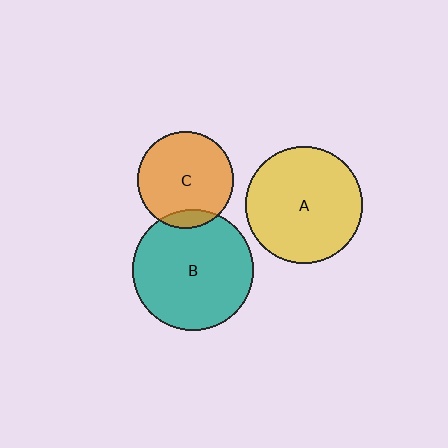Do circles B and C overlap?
Yes.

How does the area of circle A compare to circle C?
Approximately 1.5 times.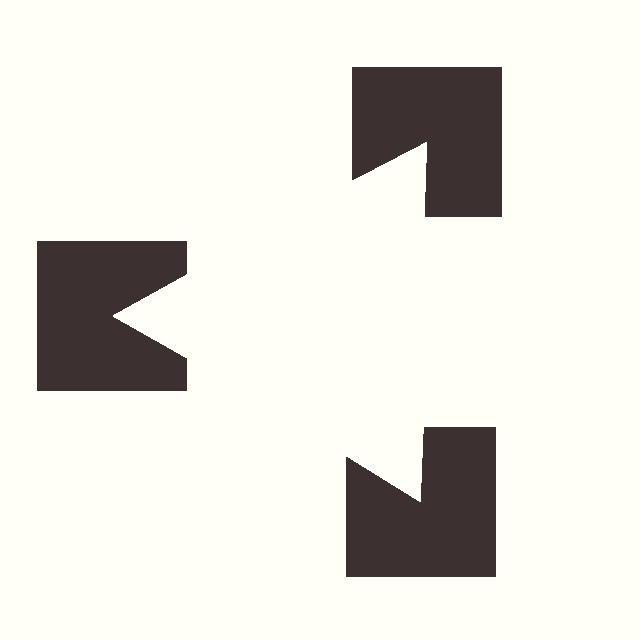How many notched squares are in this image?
There are 3 — one at each vertex of the illusory triangle.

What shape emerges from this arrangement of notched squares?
An illusory triangle — its edges are inferred from the aligned wedge cuts in the notched squares, not physically drawn.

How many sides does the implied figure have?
3 sides.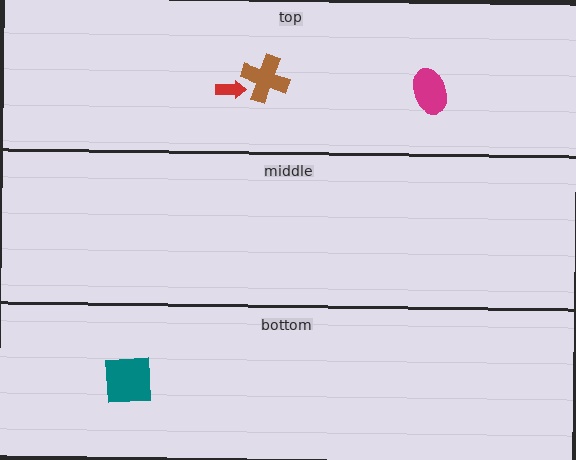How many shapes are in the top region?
3.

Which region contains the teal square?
The bottom region.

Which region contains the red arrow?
The top region.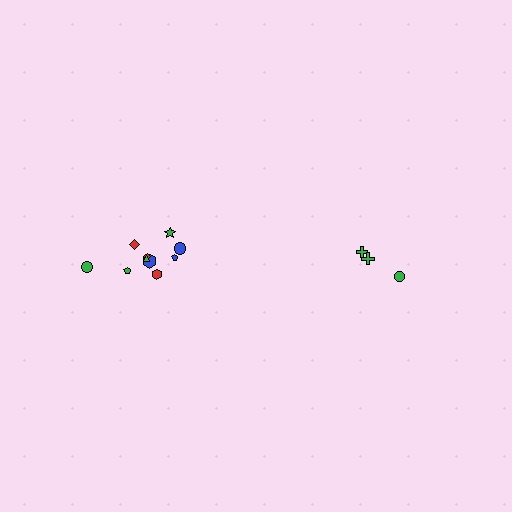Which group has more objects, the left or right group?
The left group.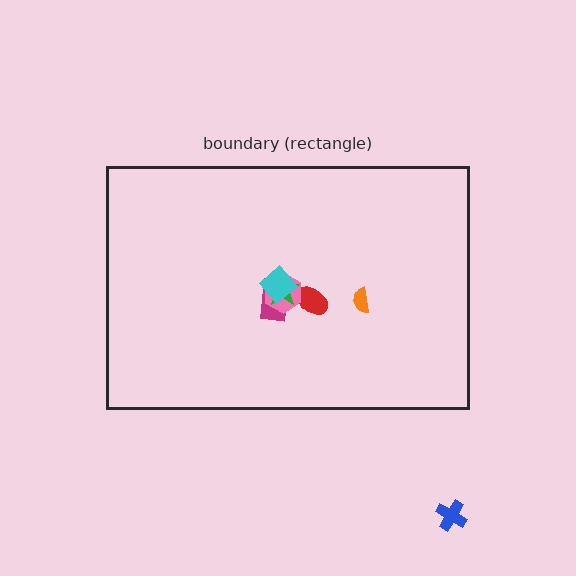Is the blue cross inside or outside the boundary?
Outside.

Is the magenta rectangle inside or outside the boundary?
Inside.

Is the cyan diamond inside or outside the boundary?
Inside.